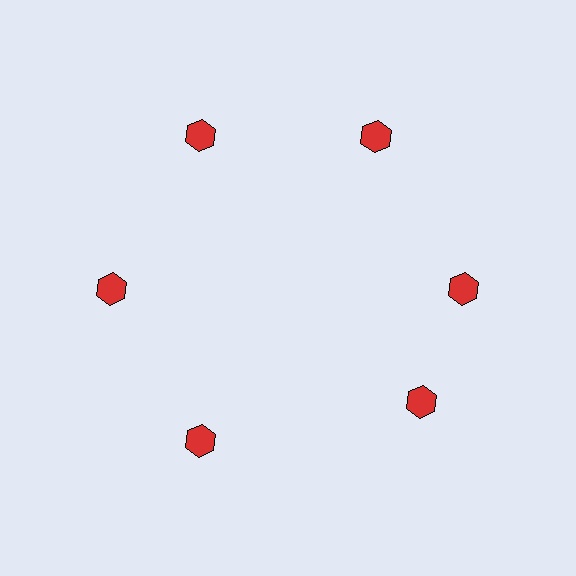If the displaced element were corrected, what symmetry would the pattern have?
It would have 6-fold rotational symmetry — the pattern would map onto itself every 60 degrees.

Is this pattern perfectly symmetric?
No. The 6 red hexagons are arranged in a ring, but one element near the 5 o'clock position is rotated out of alignment along the ring, breaking the 6-fold rotational symmetry.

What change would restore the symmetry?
The symmetry would be restored by rotating it back into even spacing with its neighbors so that all 6 hexagons sit at equal angles and equal distance from the center.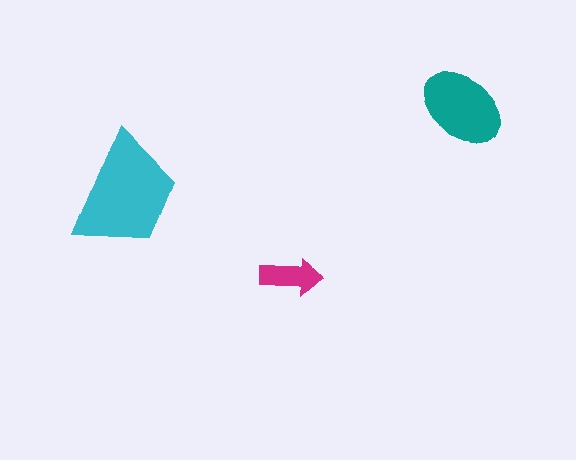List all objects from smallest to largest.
The magenta arrow, the teal ellipse, the cyan trapezoid.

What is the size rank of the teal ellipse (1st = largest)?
2nd.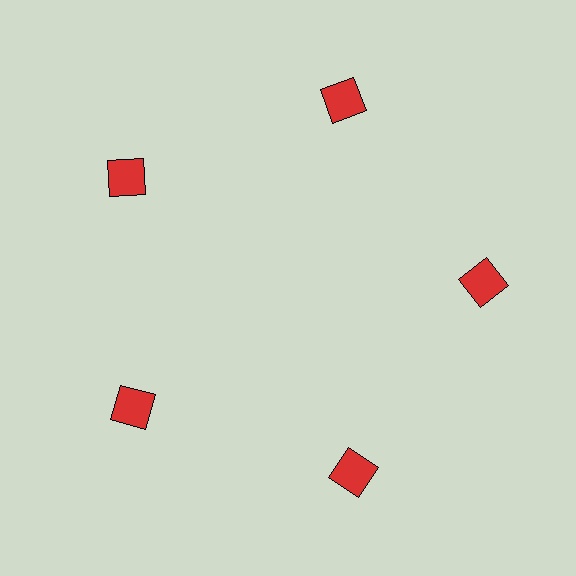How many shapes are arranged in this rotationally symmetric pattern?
There are 5 shapes, arranged in 5 groups of 1.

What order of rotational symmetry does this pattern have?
This pattern has 5-fold rotational symmetry.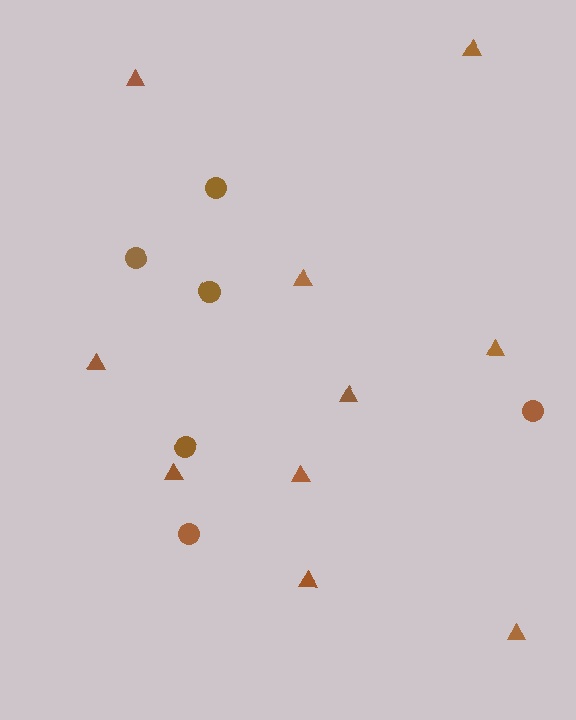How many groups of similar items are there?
There are 2 groups: one group of circles (6) and one group of triangles (10).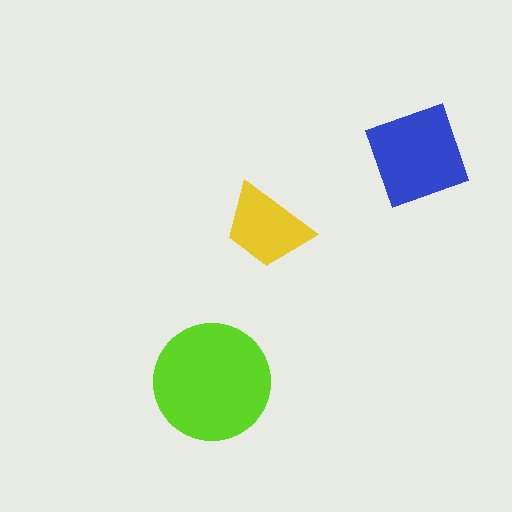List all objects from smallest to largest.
The yellow trapezoid, the blue square, the lime circle.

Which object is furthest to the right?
The blue square is rightmost.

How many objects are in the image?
There are 3 objects in the image.